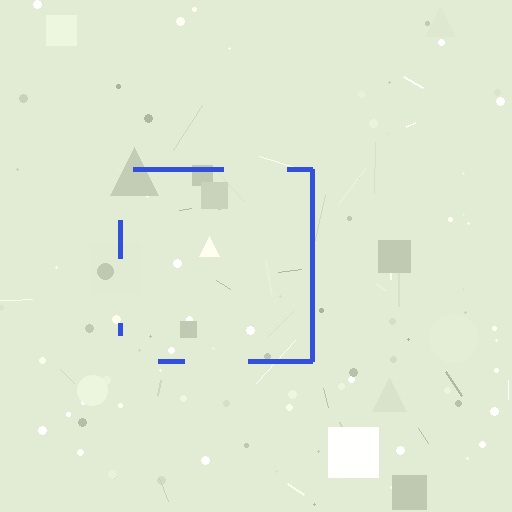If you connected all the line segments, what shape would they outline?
They would outline a square.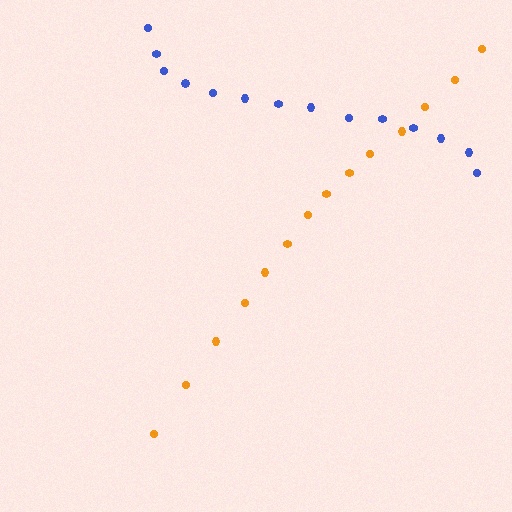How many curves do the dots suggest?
There are 2 distinct paths.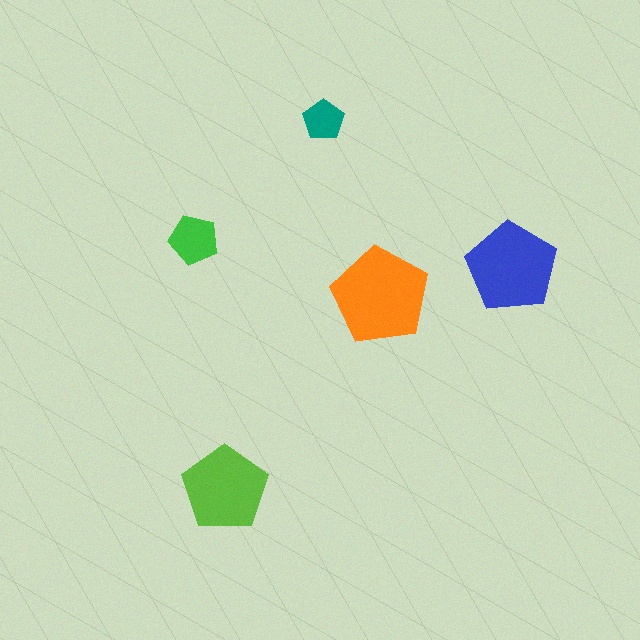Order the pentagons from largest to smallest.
the orange one, the blue one, the lime one, the green one, the teal one.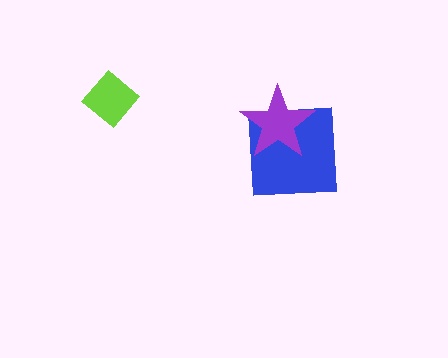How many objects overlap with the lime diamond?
0 objects overlap with the lime diamond.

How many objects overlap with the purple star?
1 object overlaps with the purple star.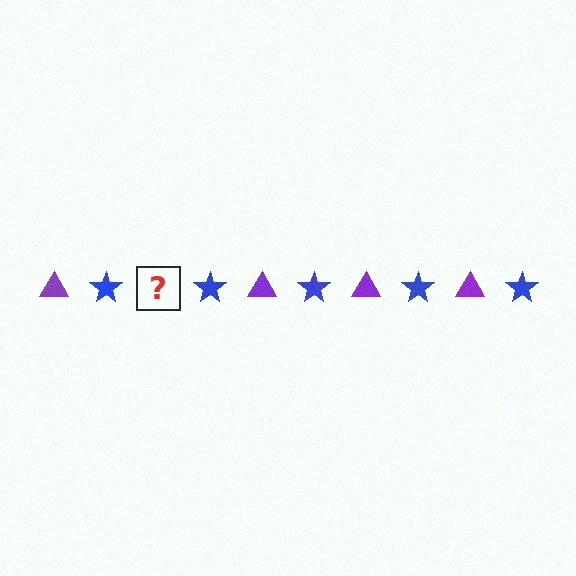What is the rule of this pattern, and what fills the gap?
The rule is that the pattern alternates between purple triangle and blue star. The gap should be filled with a purple triangle.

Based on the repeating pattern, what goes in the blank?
The blank should be a purple triangle.